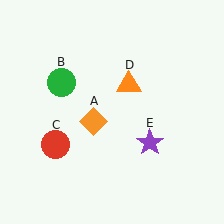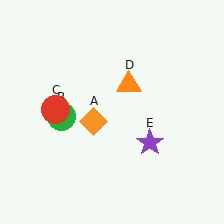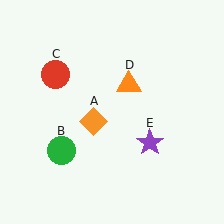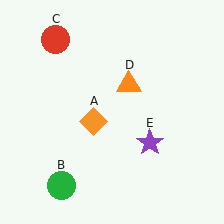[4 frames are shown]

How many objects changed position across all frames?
2 objects changed position: green circle (object B), red circle (object C).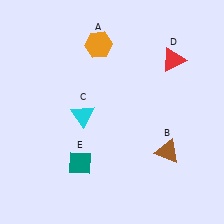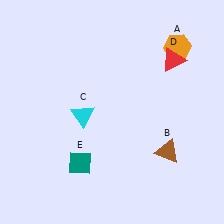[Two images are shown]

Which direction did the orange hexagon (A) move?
The orange hexagon (A) moved right.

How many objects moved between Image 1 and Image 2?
1 object moved between the two images.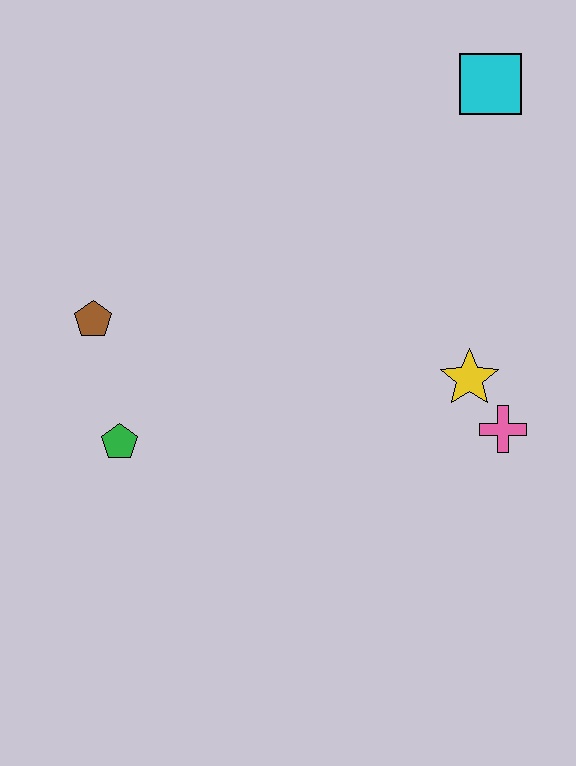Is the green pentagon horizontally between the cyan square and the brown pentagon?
Yes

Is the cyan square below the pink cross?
No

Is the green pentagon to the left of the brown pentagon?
No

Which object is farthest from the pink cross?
The brown pentagon is farthest from the pink cross.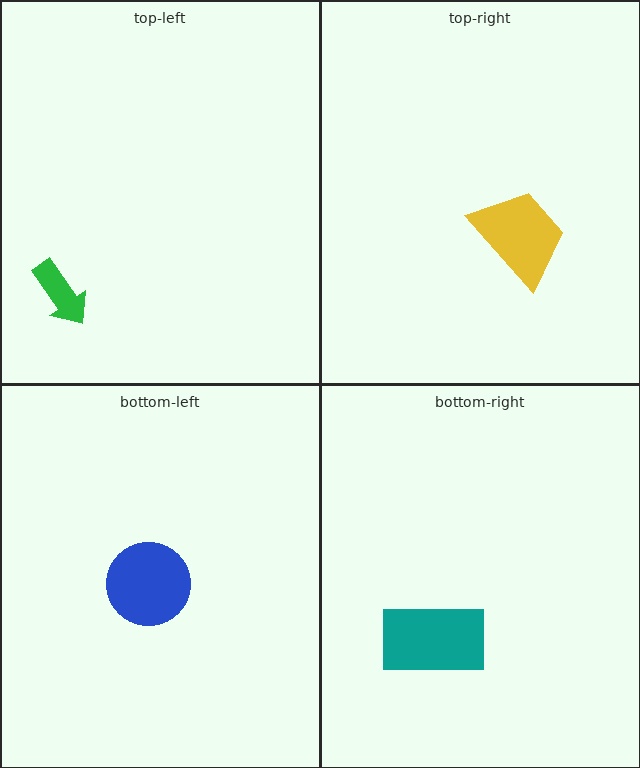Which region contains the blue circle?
The bottom-left region.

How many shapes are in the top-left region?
1.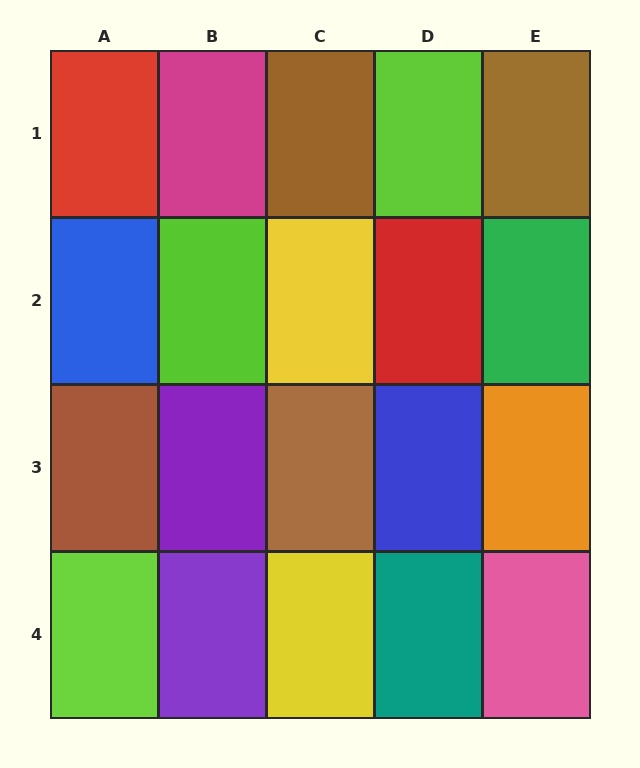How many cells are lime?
3 cells are lime.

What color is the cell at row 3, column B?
Purple.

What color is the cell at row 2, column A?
Blue.